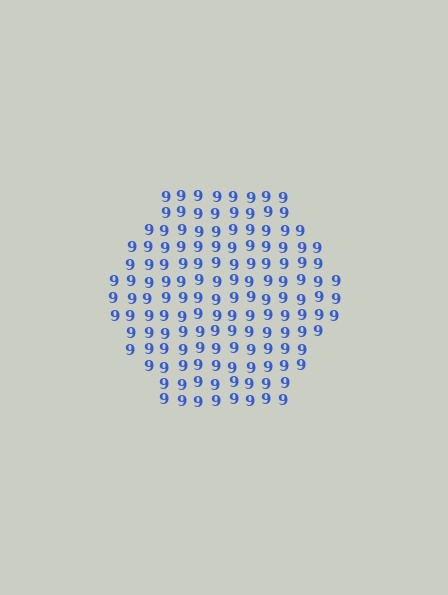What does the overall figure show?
The overall figure shows a hexagon.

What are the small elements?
The small elements are digit 9's.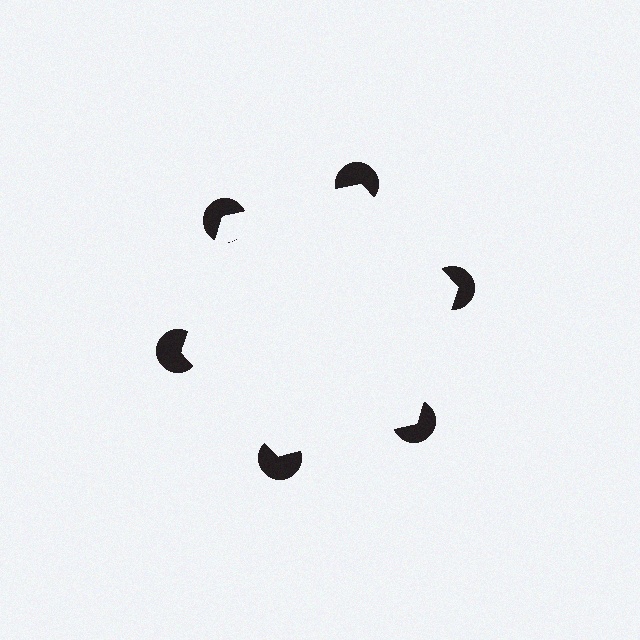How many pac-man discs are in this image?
There are 6 — one at each vertex of the illusory hexagon.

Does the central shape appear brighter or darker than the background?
It typically appears slightly brighter than the background, even though no actual brightness change is drawn.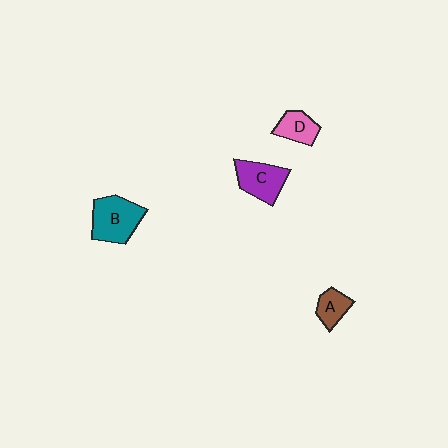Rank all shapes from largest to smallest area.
From largest to smallest: B (teal), C (purple), D (pink), A (brown).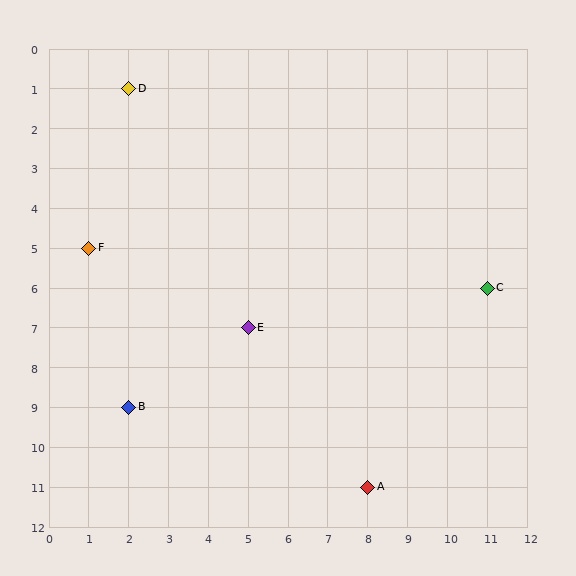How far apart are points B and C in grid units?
Points B and C are 9 columns and 3 rows apart (about 9.5 grid units diagonally).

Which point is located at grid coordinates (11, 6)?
Point C is at (11, 6).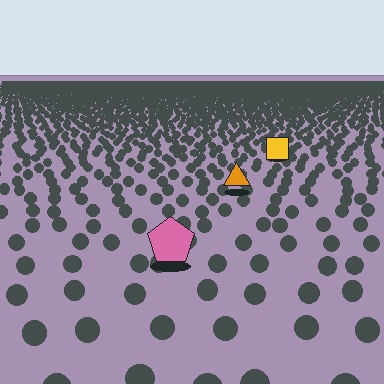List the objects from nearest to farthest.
From nearest to farthest: the pink pentagon, the orange triangle, the yellow square.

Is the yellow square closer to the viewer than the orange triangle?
No. The orange triangle is closer — you can tell from the texture gradient: the ground texture is coarser near it.